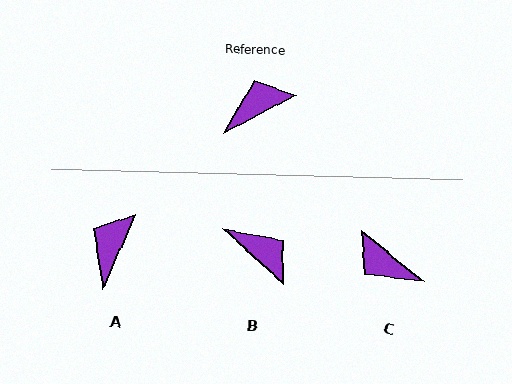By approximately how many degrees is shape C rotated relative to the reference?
Approximately 113 degrees counter-clockwise.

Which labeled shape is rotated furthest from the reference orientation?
C, about 113 degrees away.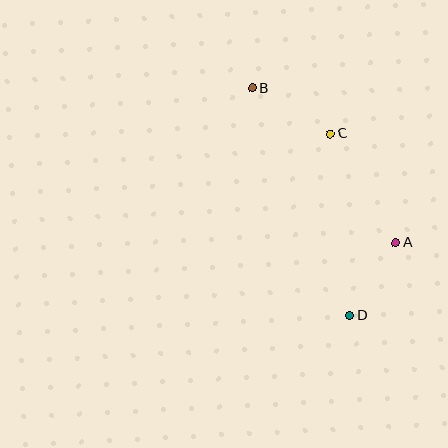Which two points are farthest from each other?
Points B and D are farthest from each other.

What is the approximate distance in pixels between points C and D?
The distance between C and D is approximately 183 pixels.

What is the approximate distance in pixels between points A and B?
The distance between A and B is approximately 211 pixels.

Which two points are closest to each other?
Points A and D are closest to each other.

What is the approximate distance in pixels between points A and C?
The distance between A and C is approximately 127 pixels.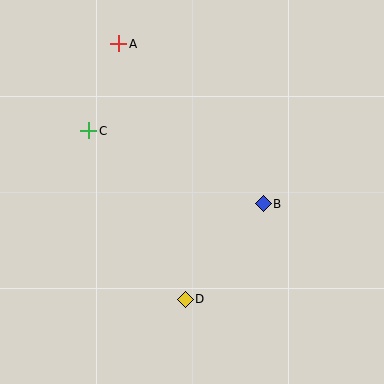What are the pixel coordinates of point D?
Point D is at (185, 299).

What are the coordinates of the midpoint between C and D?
The midpoint between C and D is at (137, 215).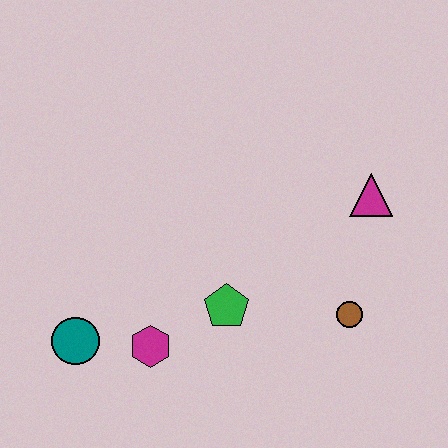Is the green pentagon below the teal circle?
No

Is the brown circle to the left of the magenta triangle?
Yes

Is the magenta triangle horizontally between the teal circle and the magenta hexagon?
No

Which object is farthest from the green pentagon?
The magenta triangle is farthest from the green pentagon.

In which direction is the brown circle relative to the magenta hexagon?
The brown circle is to the right of the magenta hexagon.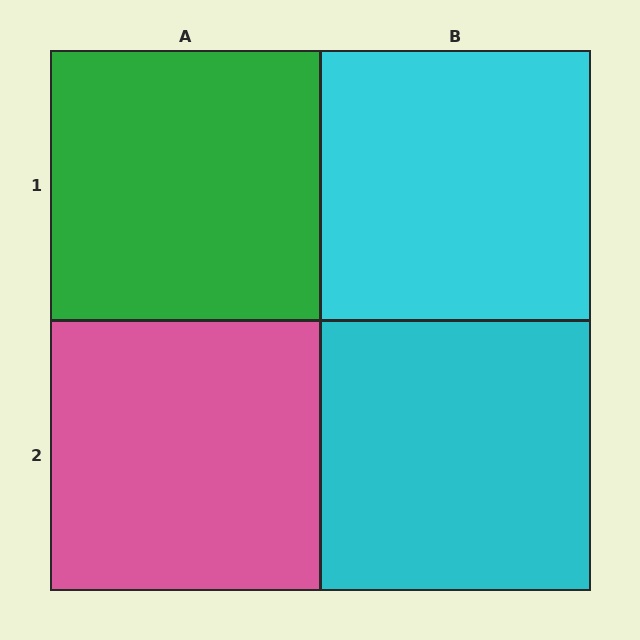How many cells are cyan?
2 cells are cyan.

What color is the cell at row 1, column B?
Cyan.